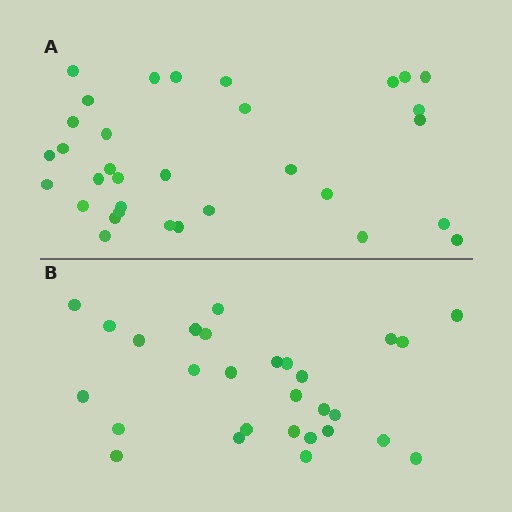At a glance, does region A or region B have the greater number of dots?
Region A (the top region) has more dots.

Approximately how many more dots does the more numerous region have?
Region A has about 5 more dots than region B.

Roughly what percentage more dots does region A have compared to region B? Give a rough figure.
About 20% more.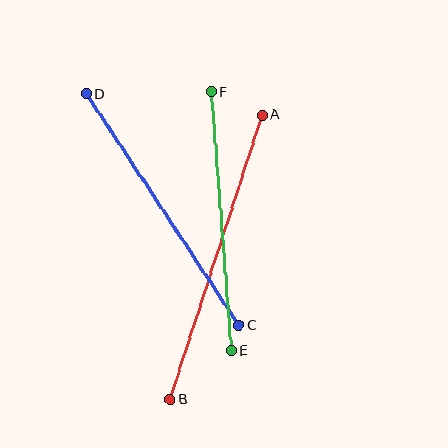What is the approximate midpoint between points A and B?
The midpoint is at approximately (216, 257) pixels.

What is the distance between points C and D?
The distance is approximately 277 pixels.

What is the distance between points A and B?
The distance is approximately 299 pixels.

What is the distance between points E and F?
The distance is approximately 259 pixels.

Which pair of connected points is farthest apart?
Points A and B are farthest apart.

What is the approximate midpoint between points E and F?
The midpoint is at approximately (221, 221) pixels.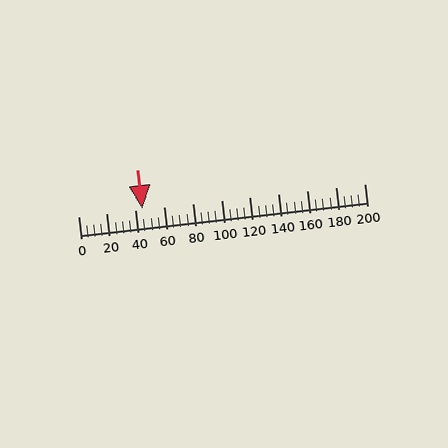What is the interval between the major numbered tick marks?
The major tick marks are spaced 20 units apart.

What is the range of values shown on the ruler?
The ruler shows values from 0 to 200.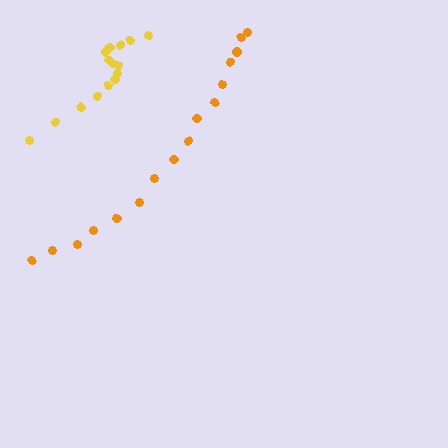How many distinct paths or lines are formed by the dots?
There are 2 distinct paths.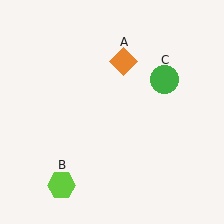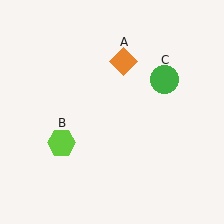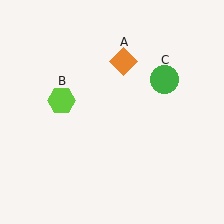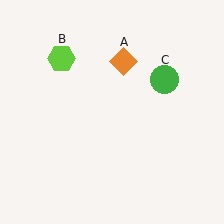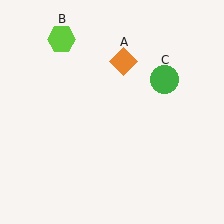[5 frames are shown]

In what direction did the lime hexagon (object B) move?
The lime hexagon (object B) moved up.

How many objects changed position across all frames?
1 object changed position: lime hexagon (object B).